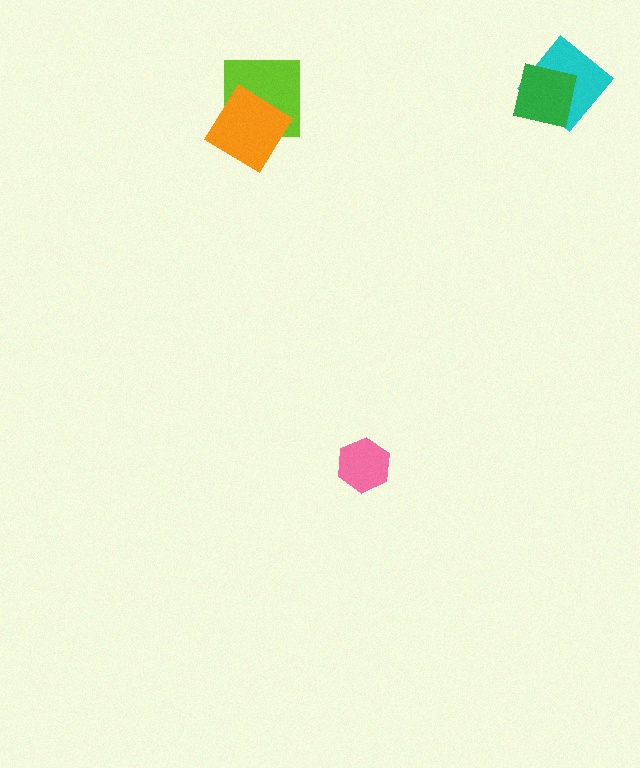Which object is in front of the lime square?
The orange diamond is in front of the lime square.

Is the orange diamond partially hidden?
No, no other shape covers it.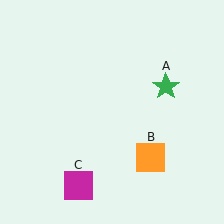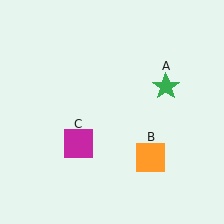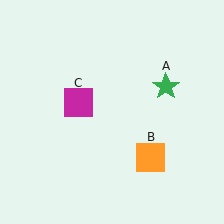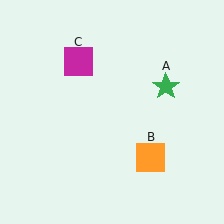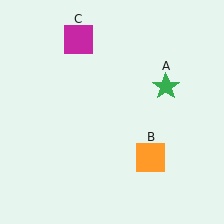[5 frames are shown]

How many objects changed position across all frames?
1 object changed position: magenta square (object C).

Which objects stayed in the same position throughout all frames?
Green star (object A) and orange square (object B) remained stationary.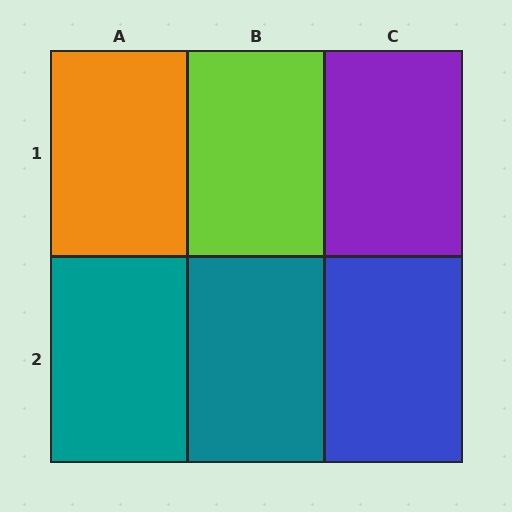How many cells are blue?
1 cell is blue.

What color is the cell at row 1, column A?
Orange.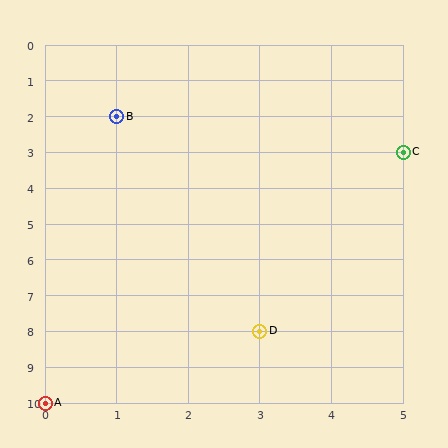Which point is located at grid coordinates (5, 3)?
Point C is at (5, 3).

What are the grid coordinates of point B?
Point B is at grid coordinates (1, 2).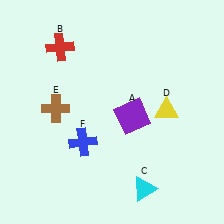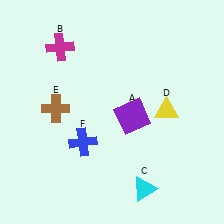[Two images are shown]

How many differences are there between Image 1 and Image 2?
There is 1 difference between the two images.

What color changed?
The cross (B) changed from red in Image 1 to magenta in Image 2.